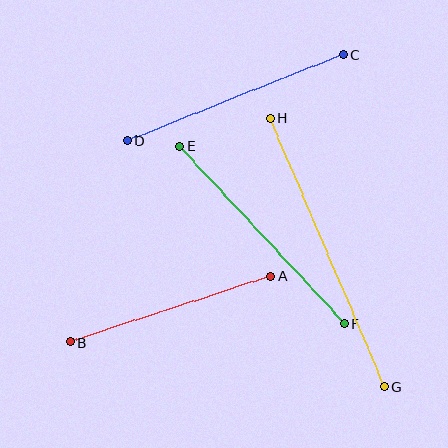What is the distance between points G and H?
The distance is approximately 292 pixels.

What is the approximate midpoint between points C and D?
The midpoint is at approximately (235, 98) pixels.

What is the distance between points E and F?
The distance is approximately 242 pixels.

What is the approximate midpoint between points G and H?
The midpoint is at approximately (327, 252) pixels.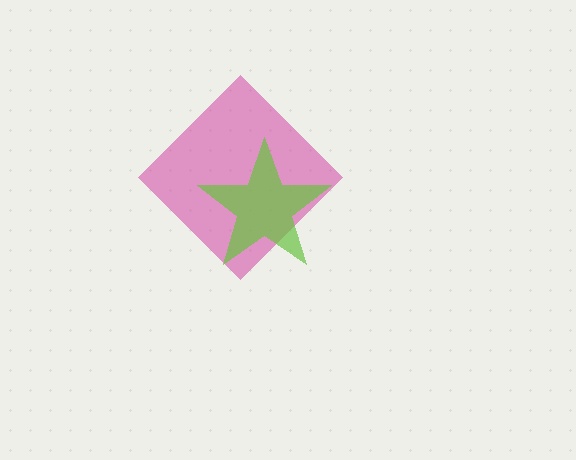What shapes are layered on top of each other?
The layered shapes are: a magenta diamond, a lime star.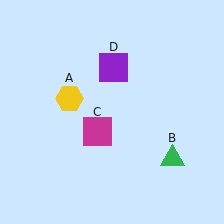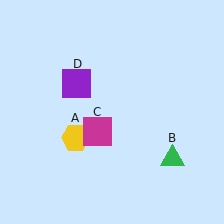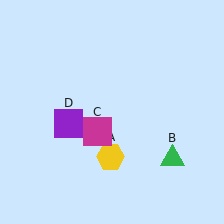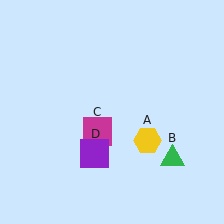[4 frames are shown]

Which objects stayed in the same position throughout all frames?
Green triangle (object B) and magenta square (object C) remained stationary.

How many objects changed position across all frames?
2 objects changed position: yellow hexagon (object A), purple square (object D).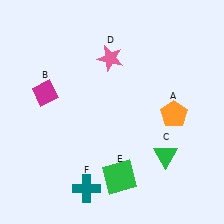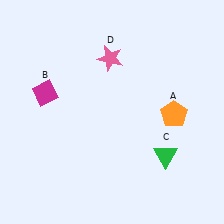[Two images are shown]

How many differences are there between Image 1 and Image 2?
There are 2 differences between the two images.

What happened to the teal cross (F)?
The teal cross (F) was removed in Image 2. It was in the bottom-left area of Image 1.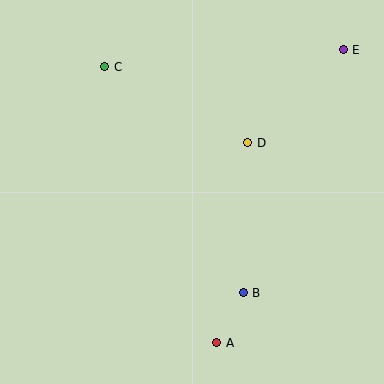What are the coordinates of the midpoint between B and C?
The midpoint between B and C is at (174, 180).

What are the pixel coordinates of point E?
Point E is at (343, 50).